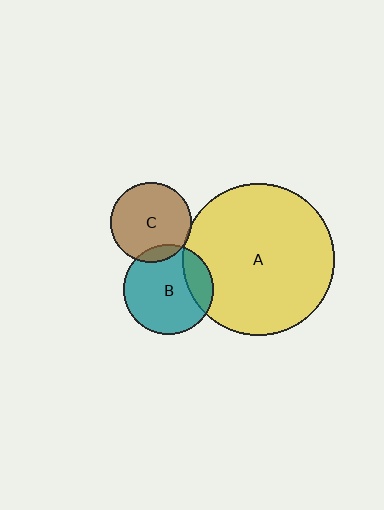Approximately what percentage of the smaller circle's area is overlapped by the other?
Approximately 10%.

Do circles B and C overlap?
Yes.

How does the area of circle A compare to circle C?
Approximately 3.5 times.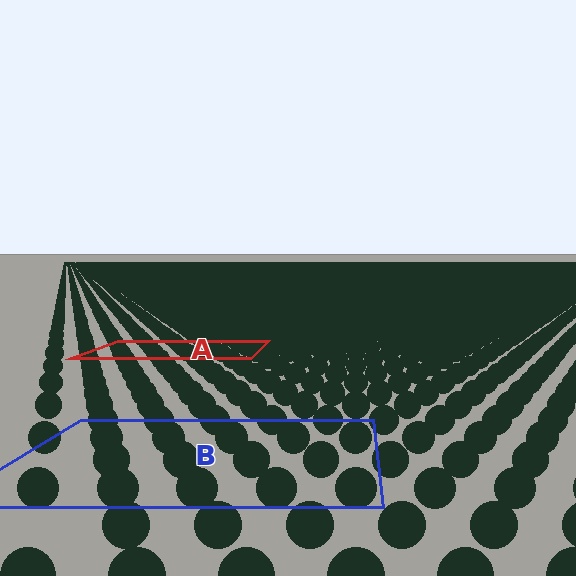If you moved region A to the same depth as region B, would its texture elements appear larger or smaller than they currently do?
They would appear larger. At a closer depth, the same texture elements are projected at a bigger on-screen size.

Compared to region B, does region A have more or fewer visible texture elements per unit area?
Region A has more texture elements per unit area — they are packed more densely because it is farther away.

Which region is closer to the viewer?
Region B is closer. The texture elements there are larger and more spread out.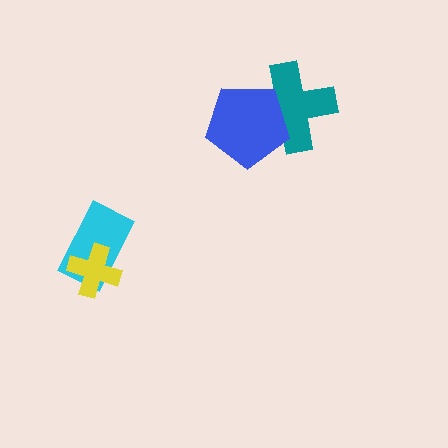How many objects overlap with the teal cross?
1 object overlaps with the teal cross.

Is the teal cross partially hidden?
Yes, it is partially covered by another shape.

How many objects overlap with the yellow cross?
1 object overlaps with the yellow cross.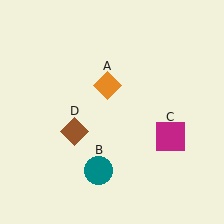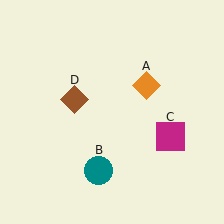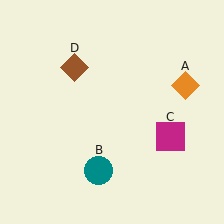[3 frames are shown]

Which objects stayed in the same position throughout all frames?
Teal circle (object B) and magenta square (object C) remained stationary.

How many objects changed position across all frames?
2 objects changed position: orange diamond (object A), brown diamond (object D).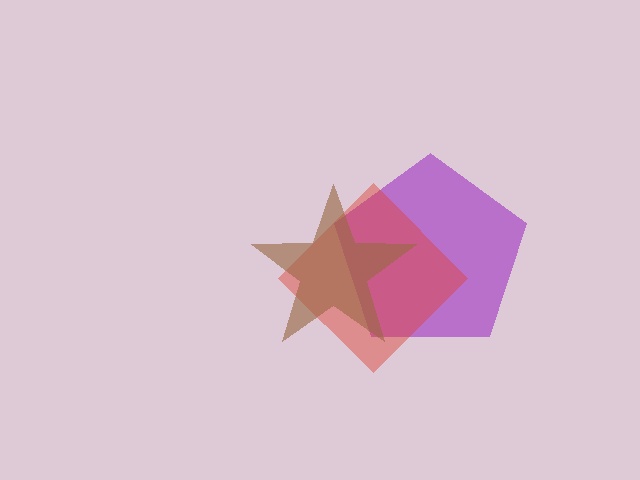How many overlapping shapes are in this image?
There are 3 overlapping shapes in the image.